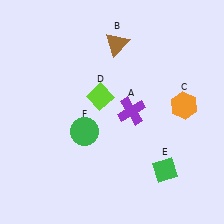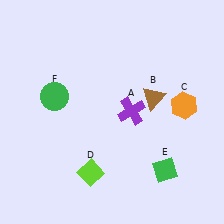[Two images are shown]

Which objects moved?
The objects that moved are: the brown triangle (B), the lime diamond (D), the green circle (F).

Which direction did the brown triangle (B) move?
The brown triangle (B) moved down.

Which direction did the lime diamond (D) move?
The lime diamond (D) moved down.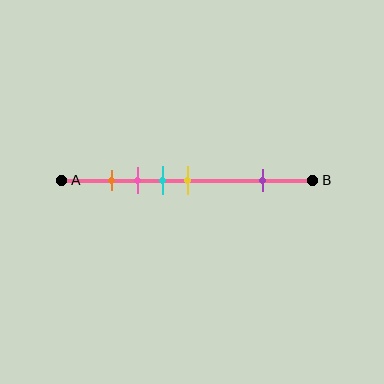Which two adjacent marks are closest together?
The orange and pink marks are the closest adjacent pair.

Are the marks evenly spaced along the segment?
No, the marks are not evenly spaced.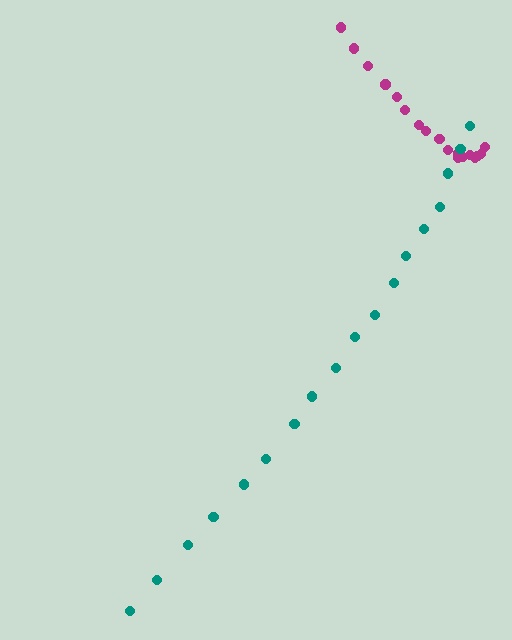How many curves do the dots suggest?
There are 2 distinct paths.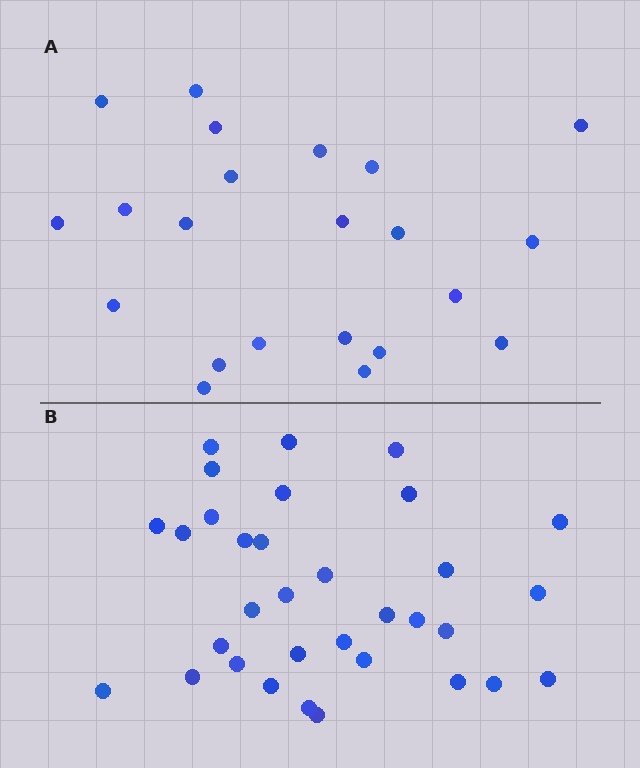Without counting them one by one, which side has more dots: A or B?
Region B (the bottom region) has more dots.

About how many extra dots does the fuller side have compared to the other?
Region B has roughly 12 or so more dots than region A.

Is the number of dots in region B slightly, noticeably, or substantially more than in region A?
Region B has substantially more. The ratio is roughly 1.5 to 1.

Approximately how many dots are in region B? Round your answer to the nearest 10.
About 30 dots. (The exact count is 33, which rounds to 30.)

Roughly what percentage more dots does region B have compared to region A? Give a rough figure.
About 50% more.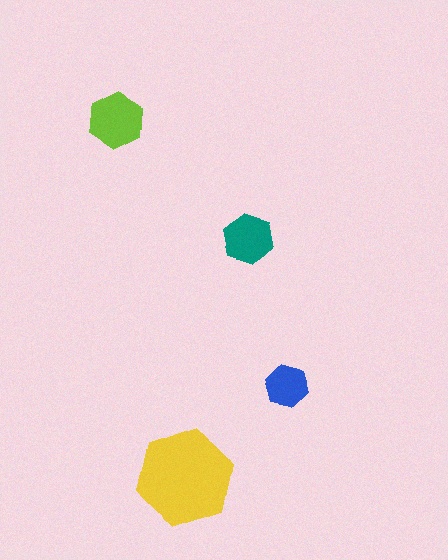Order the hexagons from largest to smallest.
the yellow one, the lime one, the teal one, the blue one.